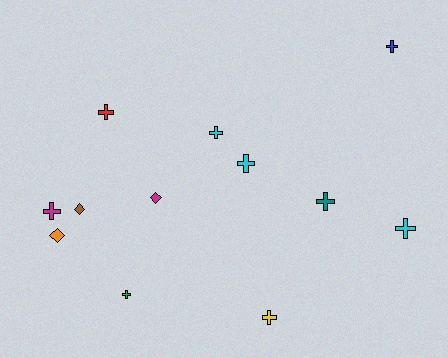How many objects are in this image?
There are 12 objects.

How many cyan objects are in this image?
There are 3 cyan objects.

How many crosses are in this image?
There are 9 crosses.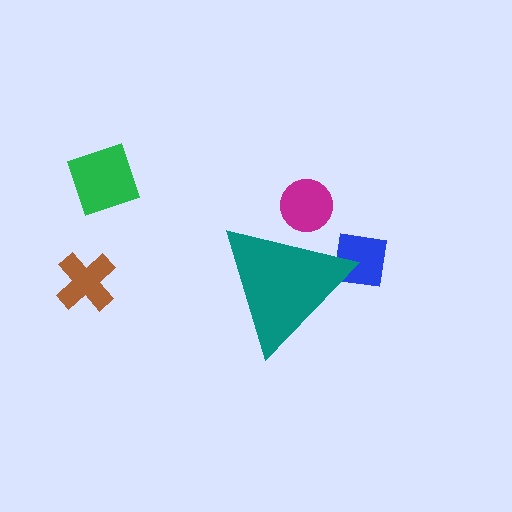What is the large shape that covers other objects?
A teal triangle.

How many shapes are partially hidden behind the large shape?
2 shapes are partially hidden.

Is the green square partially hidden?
No, the green square is fully visible.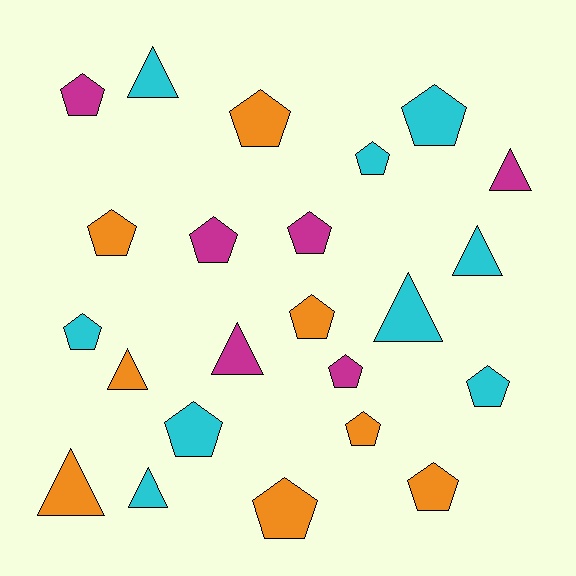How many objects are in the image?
There are 23 objects.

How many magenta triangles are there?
There are 2 magenta triangles.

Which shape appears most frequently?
Pentagon, with 15 objects.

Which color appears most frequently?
Cyan, with 9 objects.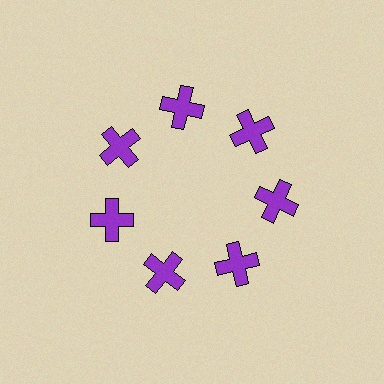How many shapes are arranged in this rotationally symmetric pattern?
There are 7 shapes, arranged in 7 groups of 1.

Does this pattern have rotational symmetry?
Yes, this pattern has 7-fold rotational symmetry. It looks the same after rotating 51 degrees around the center.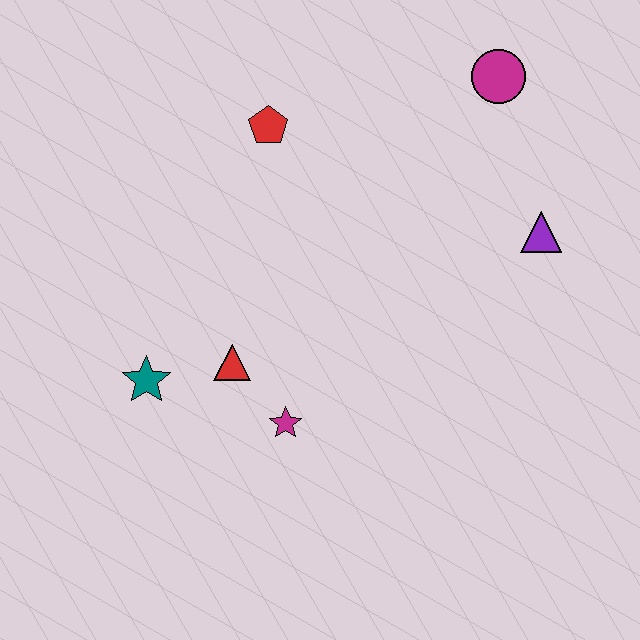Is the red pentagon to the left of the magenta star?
Yes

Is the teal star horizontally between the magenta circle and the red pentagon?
No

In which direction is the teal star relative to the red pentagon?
The teal star is below the red pentagon.